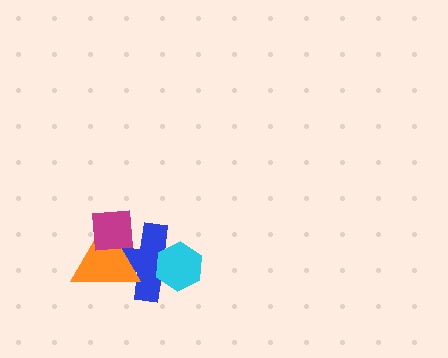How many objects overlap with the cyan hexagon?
1 object overlaps with the cyan hexagon.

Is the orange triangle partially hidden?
Yes, it is partially covered by another shape.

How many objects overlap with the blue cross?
3 objects overlap with the blue cross.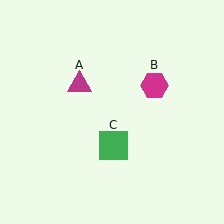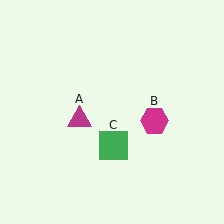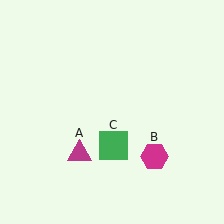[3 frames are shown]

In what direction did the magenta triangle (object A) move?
The magenta triangle (object A) moved down.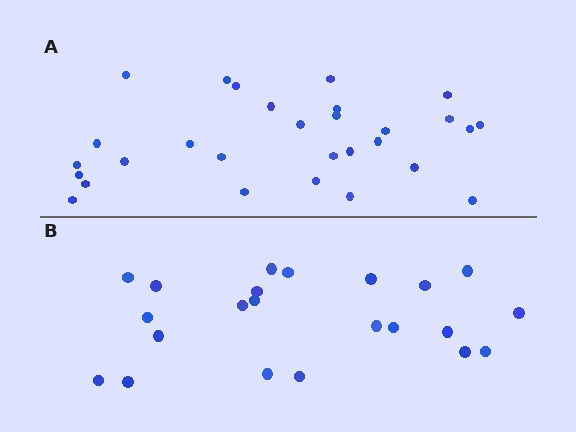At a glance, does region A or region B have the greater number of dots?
Region A (the top region) has more dots.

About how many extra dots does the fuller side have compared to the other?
Region A has roughly 8 or so more dots than region B.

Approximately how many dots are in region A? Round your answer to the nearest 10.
About 30 dots. (The exact count is 29, which rounds to 30.)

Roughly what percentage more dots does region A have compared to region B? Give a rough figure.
About 30% more.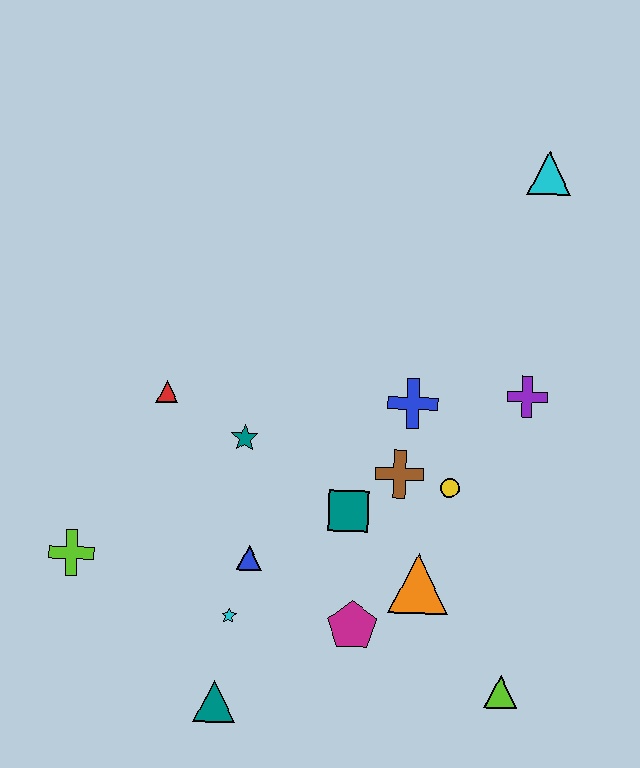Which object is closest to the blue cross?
The brown cross is closest to the blue cross.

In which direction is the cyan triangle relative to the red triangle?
The cyan triangle is to the right of the red triangle.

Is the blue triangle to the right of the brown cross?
No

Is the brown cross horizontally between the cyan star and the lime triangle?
Yes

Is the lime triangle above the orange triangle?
No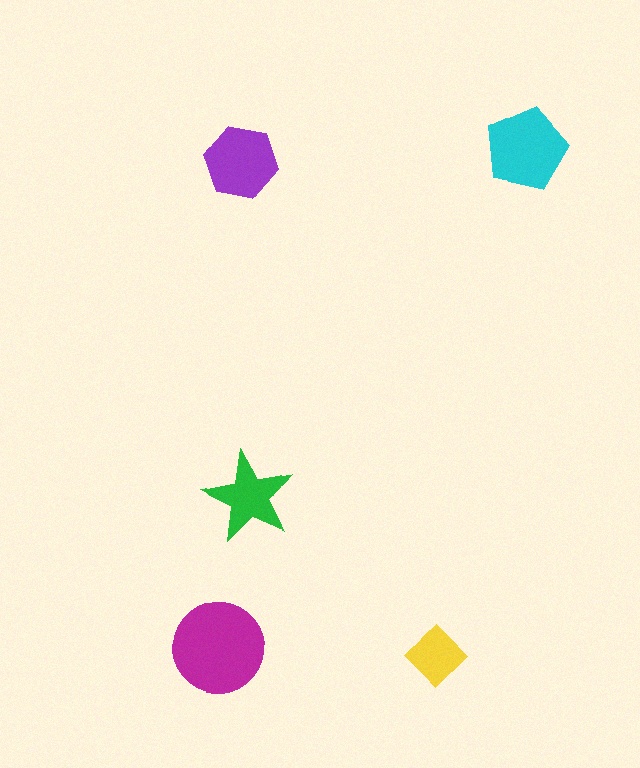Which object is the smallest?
The yellow diamond.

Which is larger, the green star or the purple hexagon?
The purple hexagon.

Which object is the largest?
The magenta circle.